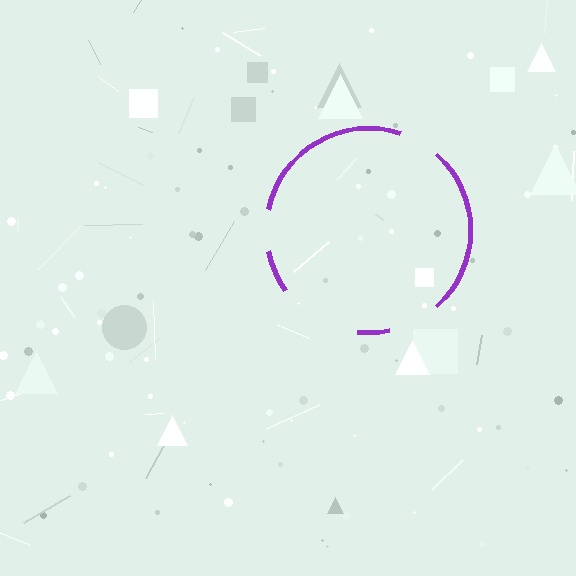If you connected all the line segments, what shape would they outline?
They would outline a circle.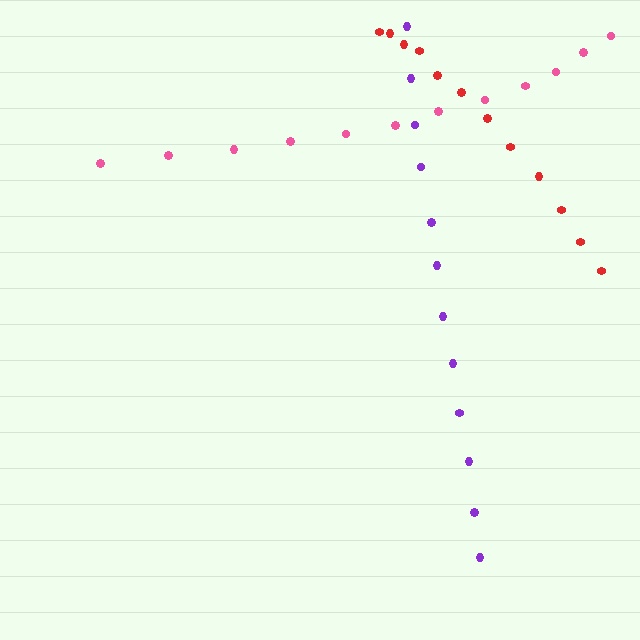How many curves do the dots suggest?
There are 3 distinct paths.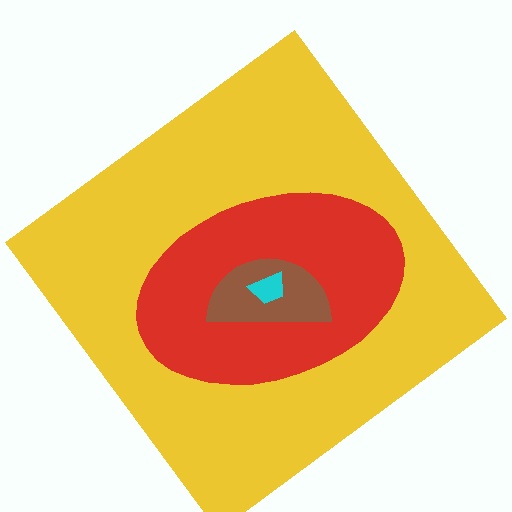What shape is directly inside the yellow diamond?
The red ellipse.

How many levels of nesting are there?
4.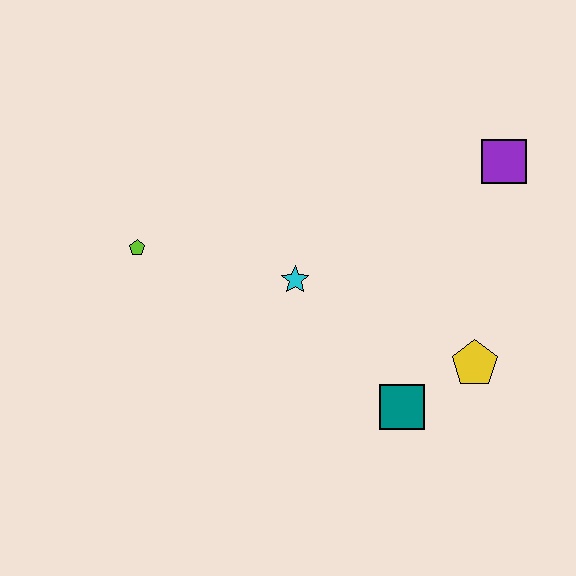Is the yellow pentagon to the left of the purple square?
Yes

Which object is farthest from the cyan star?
The purple square is farthest from the cyan star.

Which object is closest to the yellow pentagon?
The teal square is closest to the yellow pentagon.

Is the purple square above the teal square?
Yes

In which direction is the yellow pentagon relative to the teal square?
The yellow pentagon is to the right of the teal square.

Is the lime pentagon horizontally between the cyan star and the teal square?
No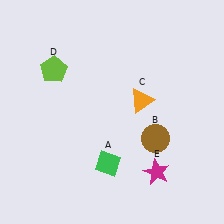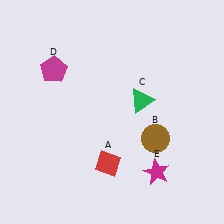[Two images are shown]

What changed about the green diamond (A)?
In Image 1, A is green. In Image 2, it changed to red.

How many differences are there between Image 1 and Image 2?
There are 3 differences between the two images.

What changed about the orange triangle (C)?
In Image 1, C is orange. In Image 2, it changed to green.